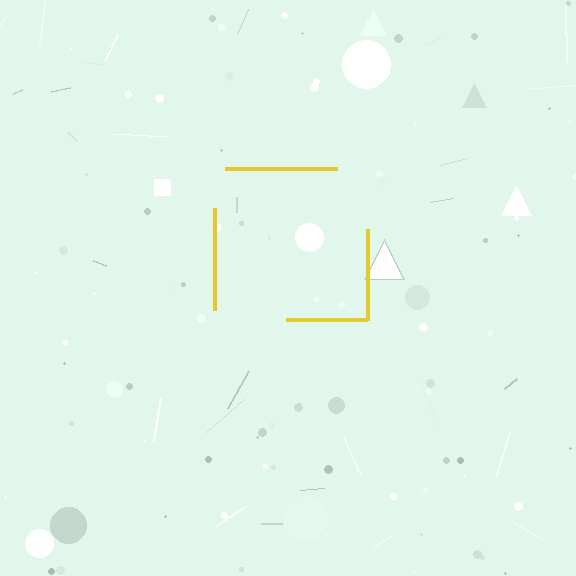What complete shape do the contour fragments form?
The contour fragments form a square.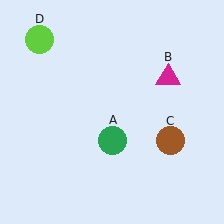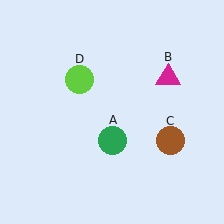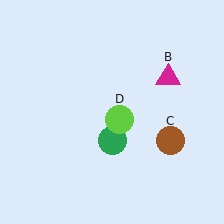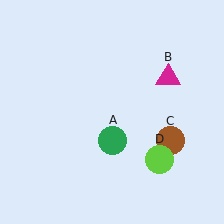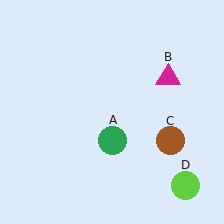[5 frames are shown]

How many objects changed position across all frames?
1 object changed position: lime circle (object D).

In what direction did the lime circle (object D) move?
The lime circle (object D) moved down and to the right.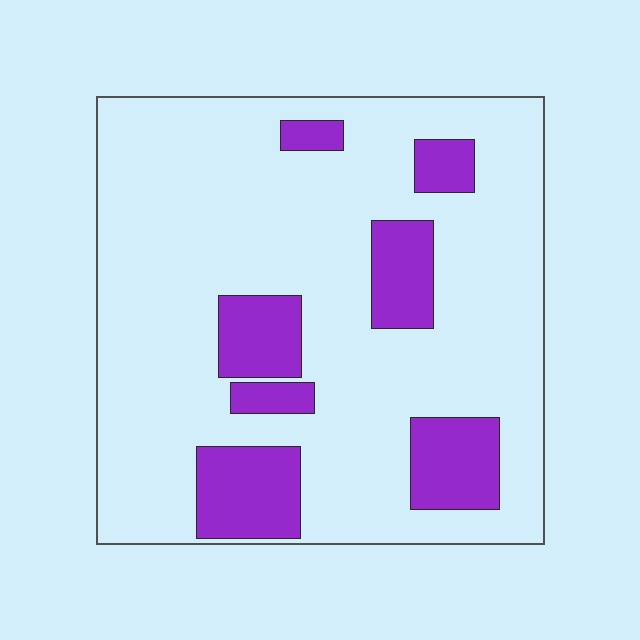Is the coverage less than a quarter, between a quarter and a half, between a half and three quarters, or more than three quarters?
Less than a quarter.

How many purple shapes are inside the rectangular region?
7.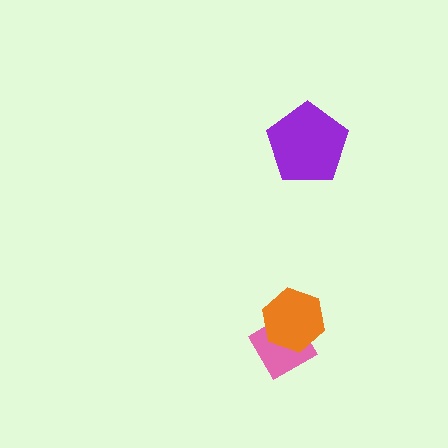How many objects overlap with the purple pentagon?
0 objects overlap with the purple pentagon.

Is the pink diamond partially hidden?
Yes, it is partially covered by another shape.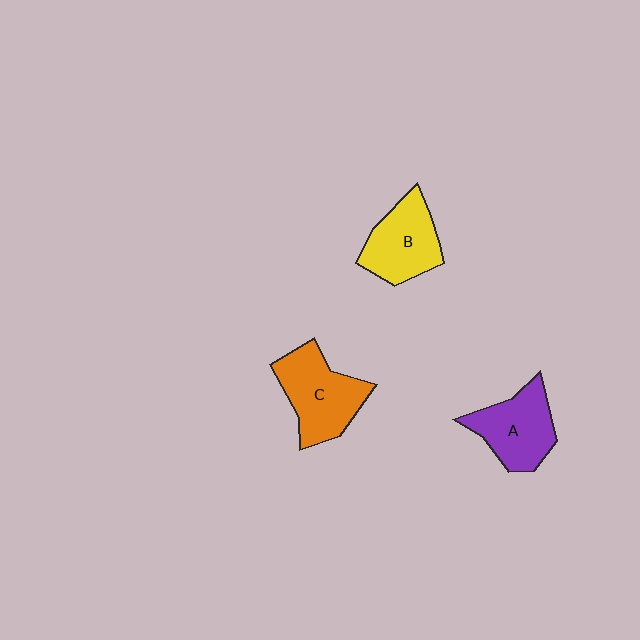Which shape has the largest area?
Shape C (orange).